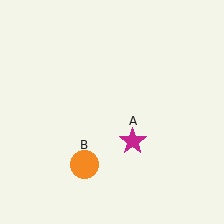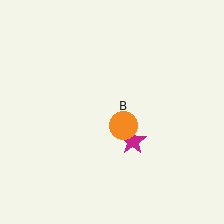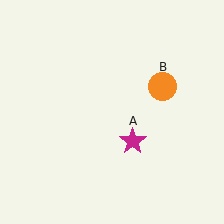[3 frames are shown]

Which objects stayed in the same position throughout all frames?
Magenta star (object A) remained stationary.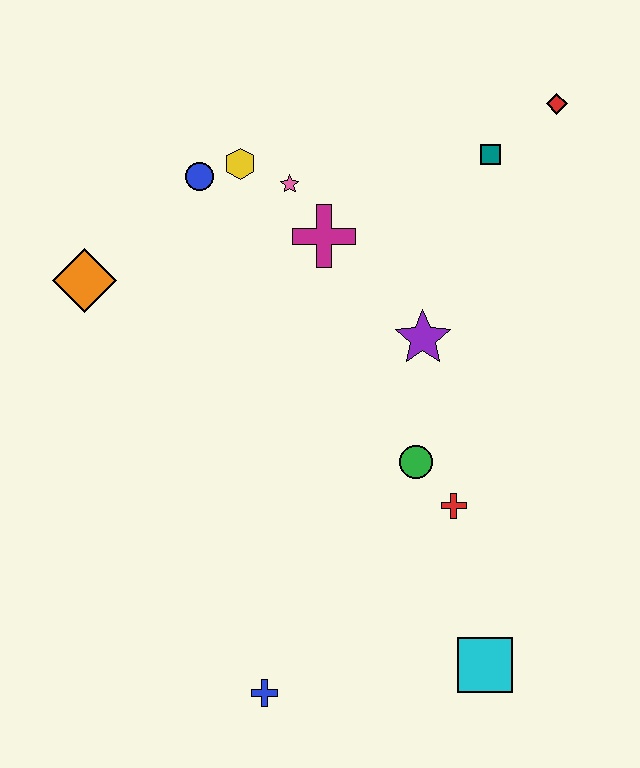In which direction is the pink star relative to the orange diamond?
The pink star is to the right of the orange diamond.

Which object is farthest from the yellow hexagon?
The cyan square is farthest from the yellow hexagon.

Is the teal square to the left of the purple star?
No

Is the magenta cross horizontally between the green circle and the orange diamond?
Yes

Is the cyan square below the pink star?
Yes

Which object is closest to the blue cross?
The cyan square is closest to the blue cross.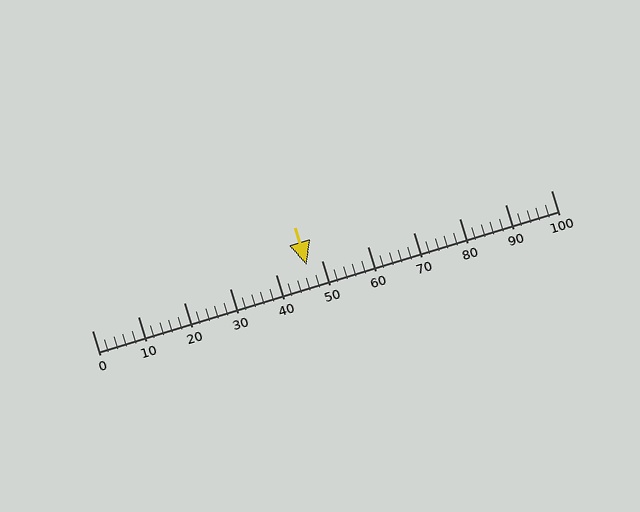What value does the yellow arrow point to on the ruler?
The yellow arrow points to approximately 47.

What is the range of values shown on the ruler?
The ruler shows values from 0 to 100.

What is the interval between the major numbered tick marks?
The major tick marks are spaced 10 units apart.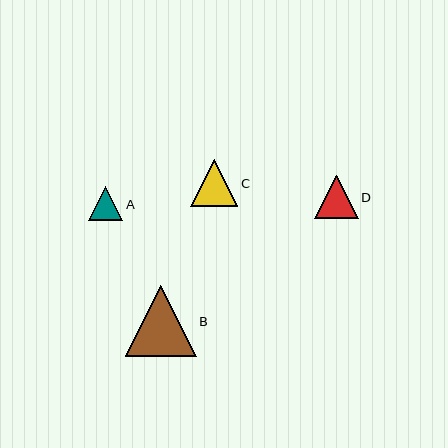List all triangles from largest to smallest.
From largest to smallest: B, C, D, A.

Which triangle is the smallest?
Triangle A is the smallest with a size of approximately 34 pixels.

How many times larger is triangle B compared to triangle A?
Triangle B is approximately 2.1 times the size of triangle A.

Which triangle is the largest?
Triangle B is the largest with a size of approximately 71 pixels.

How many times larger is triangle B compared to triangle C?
Triangle B is approximately 1.5 times the size of triangle C.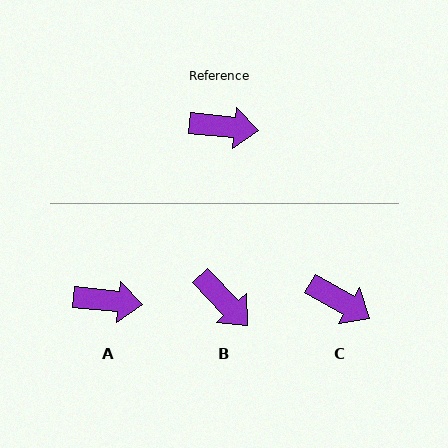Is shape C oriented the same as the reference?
No, it is off by about 24 degrees.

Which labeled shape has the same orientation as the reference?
A.